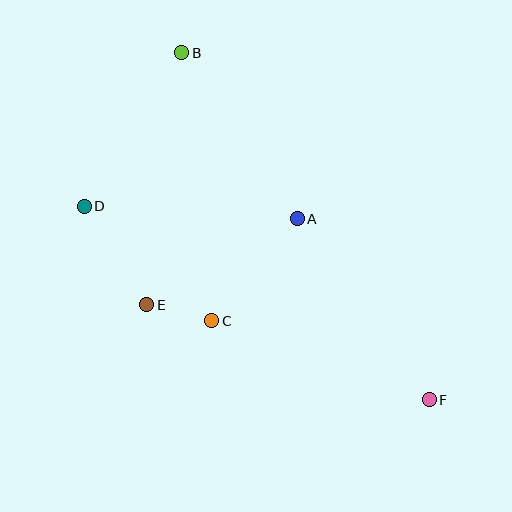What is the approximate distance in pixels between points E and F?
The distance between E and F is approximately 298 pixels.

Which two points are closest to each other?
Points C and E are closest to each other.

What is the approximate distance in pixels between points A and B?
The distance between A and B is approximately 202 pixels.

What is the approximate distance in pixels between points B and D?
The distance between B and D is approximately 182 pixels.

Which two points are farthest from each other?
Points B and F are farthest from each other.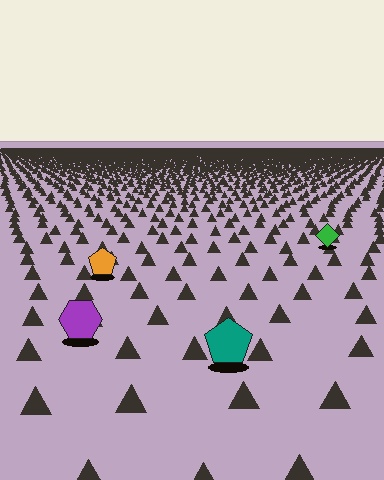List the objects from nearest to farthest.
From nearest to farthest: the teal pentagon, the purple hexagon, the orange pentagon, the green diamond.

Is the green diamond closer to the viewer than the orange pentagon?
No. The orange pentagon is closer — you can tell from the texture gradient: the ground texture is coarser near it.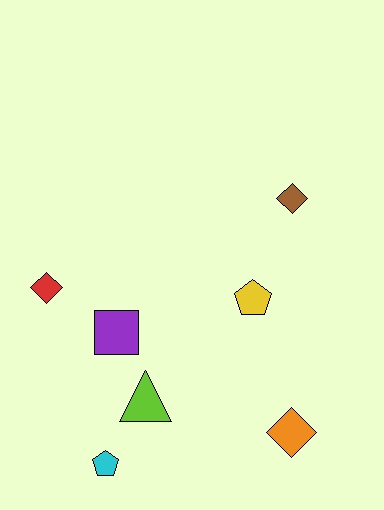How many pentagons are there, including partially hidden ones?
There are 2 pentagons.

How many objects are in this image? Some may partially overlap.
There are 7 objects.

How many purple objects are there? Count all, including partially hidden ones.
There is 1 purple object.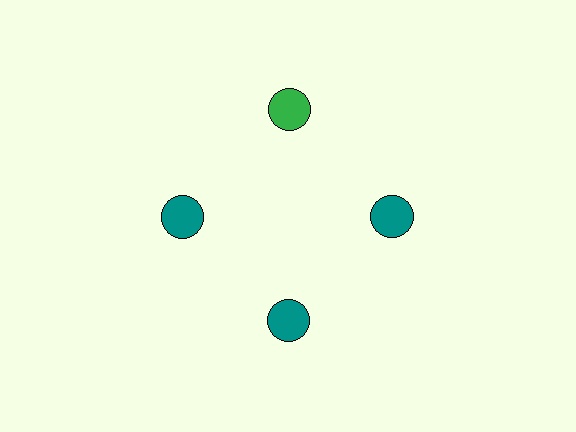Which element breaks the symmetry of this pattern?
The green circle at roughly the 12 o'clock position breaks the symmetry. All other shapes are teal circles.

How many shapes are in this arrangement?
There are 4 shapes arranged in a ring pattern.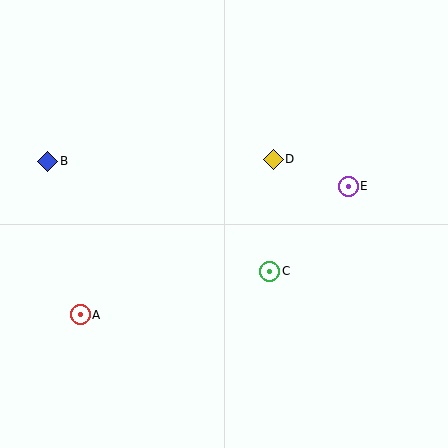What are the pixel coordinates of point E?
Point E is at (348, 186).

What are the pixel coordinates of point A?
Point A is at (80, 315).